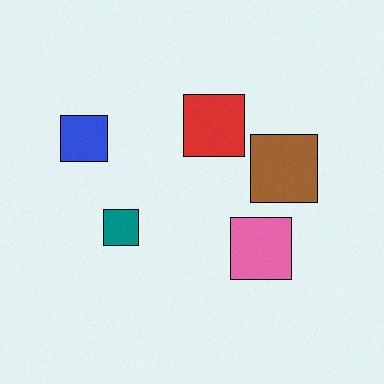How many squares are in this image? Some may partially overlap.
There are 5 squares.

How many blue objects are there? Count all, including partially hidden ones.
There is 1 blue object.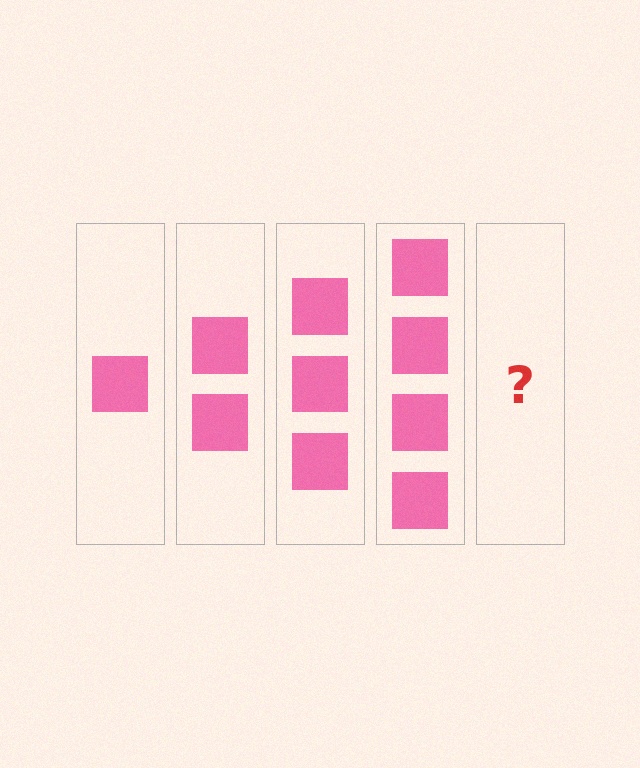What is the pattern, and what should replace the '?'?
The pattern is that each step adds one more square. The '?' should be 5 squares.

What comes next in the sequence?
The next element should be 5 squares.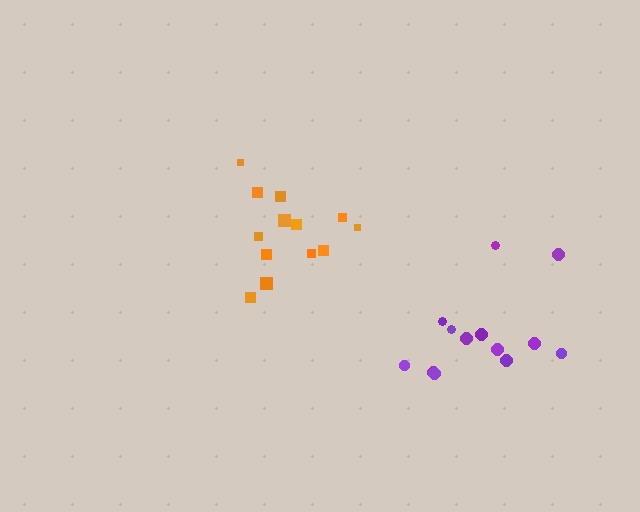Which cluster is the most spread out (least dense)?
Purple.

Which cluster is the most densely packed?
Orange.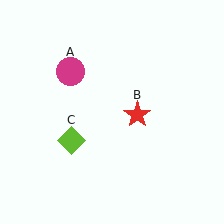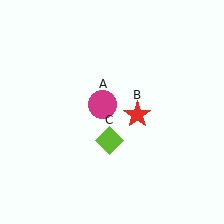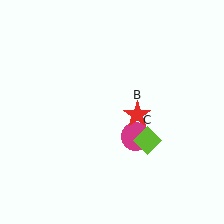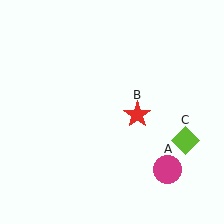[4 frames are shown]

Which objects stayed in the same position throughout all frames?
Red star (object B) remained stationary.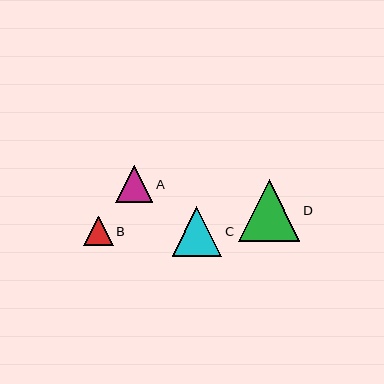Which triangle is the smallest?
Triangle B is the smallest with a size of approximately 29 pixels.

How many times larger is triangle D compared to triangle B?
Triangle D is approximately 2.1 times the size of triangle B.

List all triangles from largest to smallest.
From largest to smallest: D, C, A, B.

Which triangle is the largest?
Triangle D is the largest with a size of approximately 62 pixels.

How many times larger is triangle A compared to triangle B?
Triangle A is approximately 1.3 times the size of triangle B.